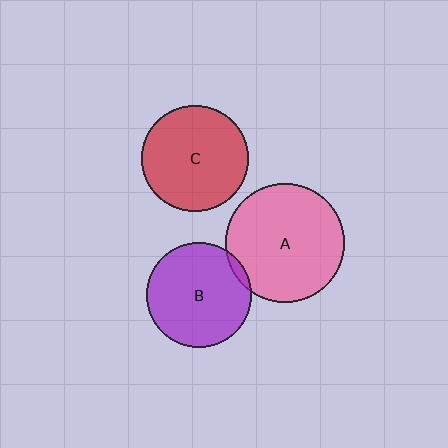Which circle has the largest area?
Circle A (pink).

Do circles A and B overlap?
Yes.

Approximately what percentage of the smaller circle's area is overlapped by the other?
Approximately 5%.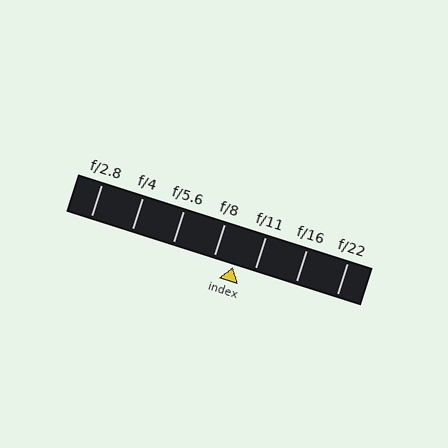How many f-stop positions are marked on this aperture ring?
There are 7 f-stop positions marked.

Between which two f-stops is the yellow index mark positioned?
The index mark is between f/8 and f/11.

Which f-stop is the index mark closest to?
The index mark is closest to f/11.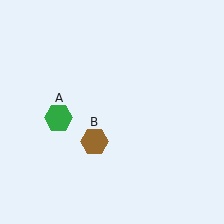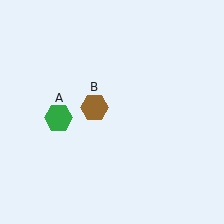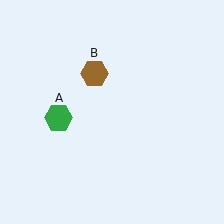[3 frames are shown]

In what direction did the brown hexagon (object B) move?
The brown hexagon (object B) moved up.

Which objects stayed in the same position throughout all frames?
Green hexagon (object A) remained stationary.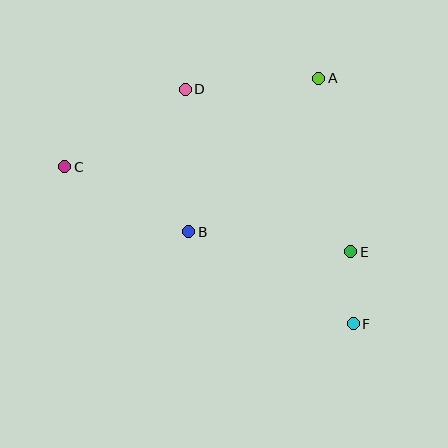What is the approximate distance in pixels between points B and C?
The distance between B and C is approximately 140 pixels.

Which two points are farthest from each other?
Points C and F are farthest from each other.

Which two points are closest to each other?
Points E and F are closest to each other.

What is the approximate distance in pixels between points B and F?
The distance between B and F is approximately 188 pixels.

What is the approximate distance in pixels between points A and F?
The distance between A and F is approximately 248 pixels.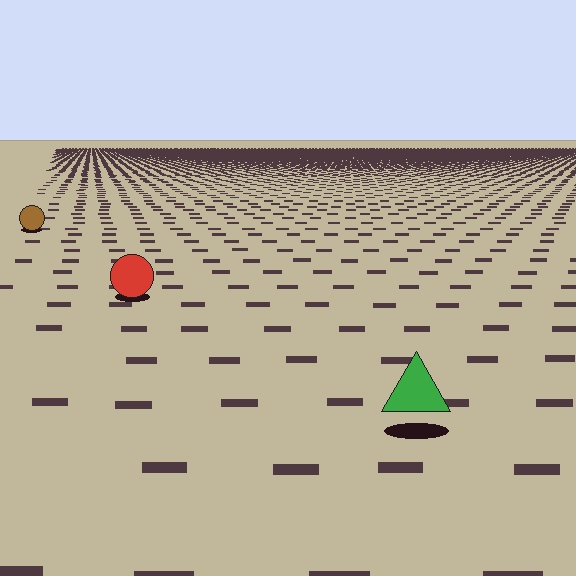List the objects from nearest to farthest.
From nearest to farthest: the green triangle, the red circle, the brown circle.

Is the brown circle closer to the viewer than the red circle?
No. The red circle is closer — you can tell from the texture gradient: the ground texture is coarser near it.